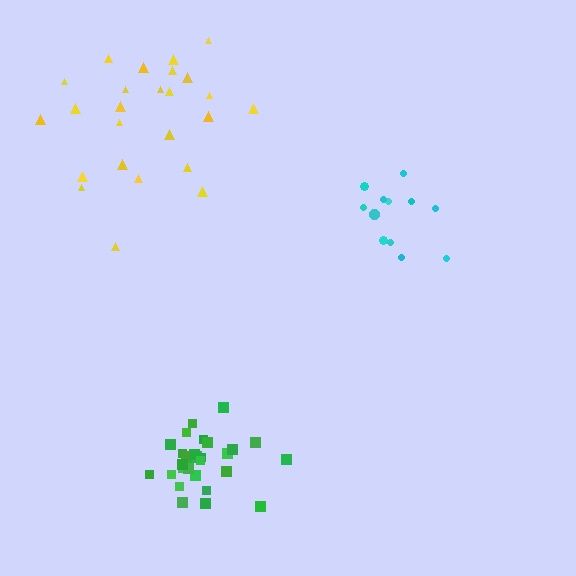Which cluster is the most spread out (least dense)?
Yellow.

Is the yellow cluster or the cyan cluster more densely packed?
Cyan.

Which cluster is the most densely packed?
Green.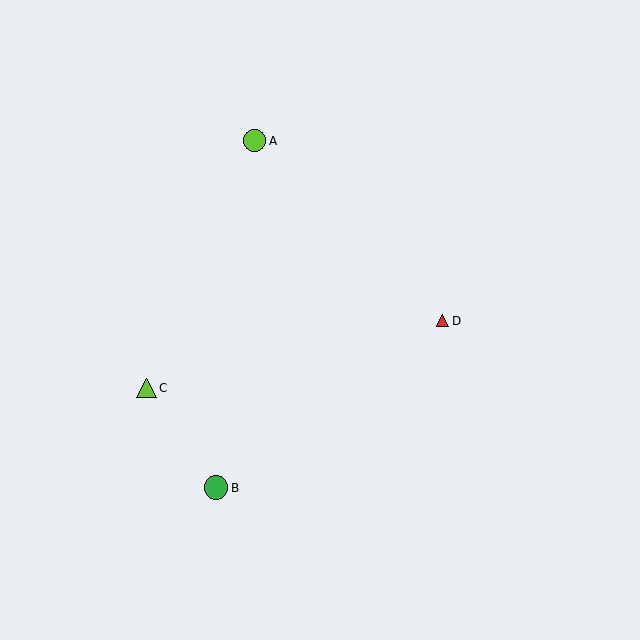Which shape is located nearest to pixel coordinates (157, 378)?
The lime triangle (labeled C) at (146, 388) is nearest to that location.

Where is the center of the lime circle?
The center of the lime circle is at (255, 141).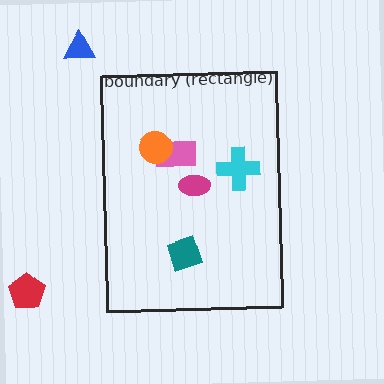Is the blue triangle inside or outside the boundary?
Outside.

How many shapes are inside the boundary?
5 inside, 2 outside.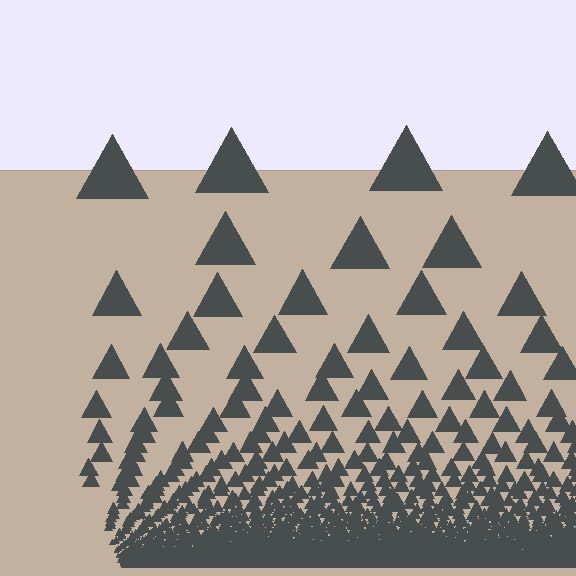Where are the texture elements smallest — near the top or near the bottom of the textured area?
Near the bottom.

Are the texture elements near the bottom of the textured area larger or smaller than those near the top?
Smaller. The gradient is inverted — elements near the bottom are smaller and denser.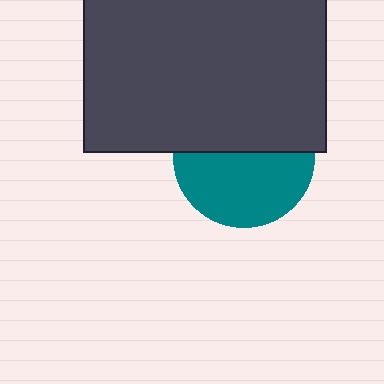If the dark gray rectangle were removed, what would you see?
You would see the complete teal circle.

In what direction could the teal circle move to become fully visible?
The teal circle could move down. That would shift it out from behind the dark gray rectangle entirely.